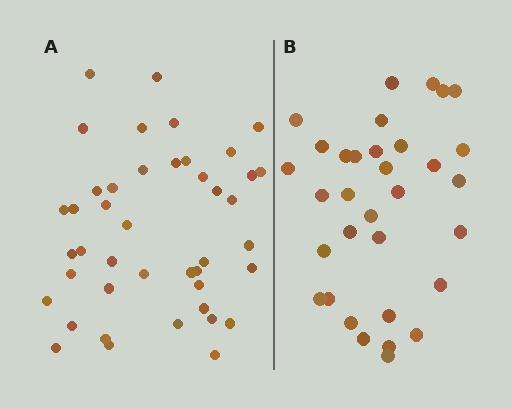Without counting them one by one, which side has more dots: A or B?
Region A (the left region) has more dots.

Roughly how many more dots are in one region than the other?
Region A has roughly 10 or so more dots than region B.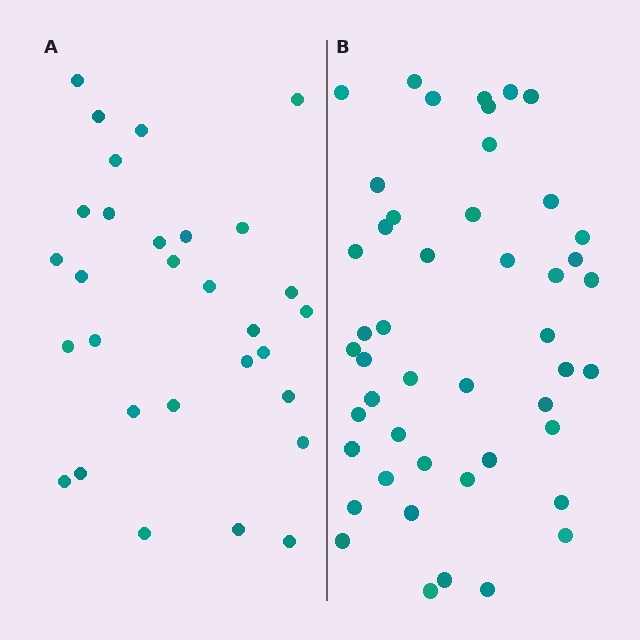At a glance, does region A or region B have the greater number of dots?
Region B (the right region) has more dots.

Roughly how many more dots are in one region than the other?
Region B has approximately 15 more dots than region A.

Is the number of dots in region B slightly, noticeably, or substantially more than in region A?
Region B has substantially more. The ratio is roughly 1.6 to 1.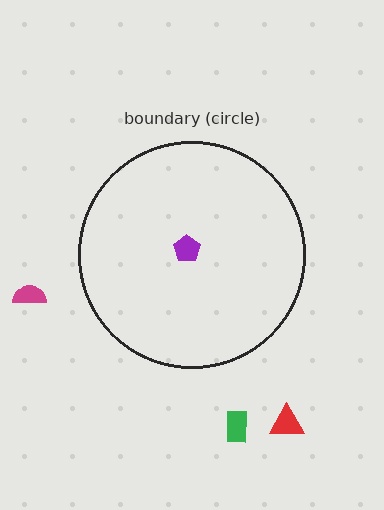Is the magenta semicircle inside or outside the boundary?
Outside.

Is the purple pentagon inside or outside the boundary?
Inside.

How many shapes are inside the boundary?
1 inside, 3 outside.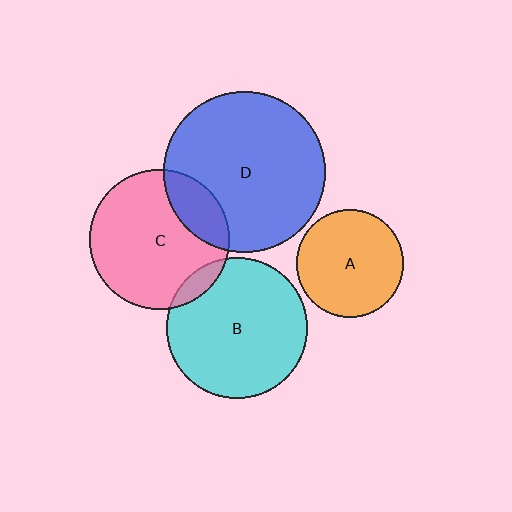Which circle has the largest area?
Circle D (blue).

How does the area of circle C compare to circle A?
Approximately 1.7 times.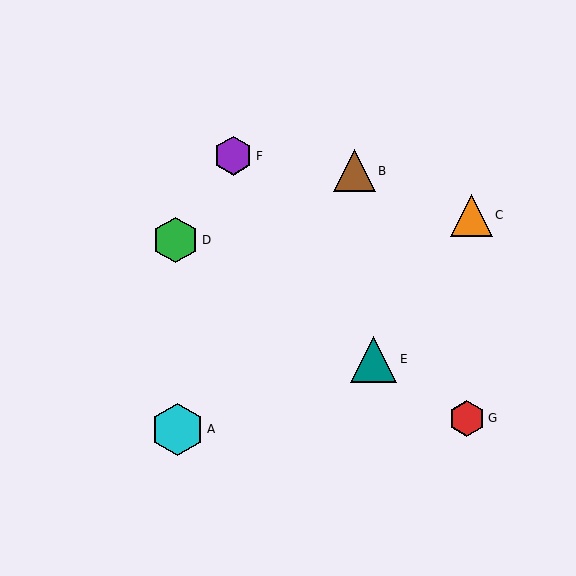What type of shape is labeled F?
Shape F is a purple hexagon.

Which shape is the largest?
The cyan hexagon (labeled A) is the largest.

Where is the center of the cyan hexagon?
The center of the cyan hexagon is at (178, 429).